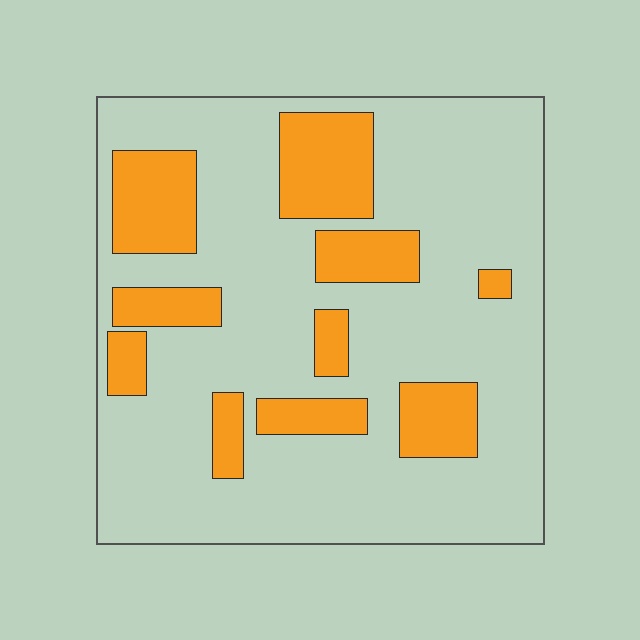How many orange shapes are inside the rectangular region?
10.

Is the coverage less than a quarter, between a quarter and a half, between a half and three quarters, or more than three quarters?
Less than a quarter.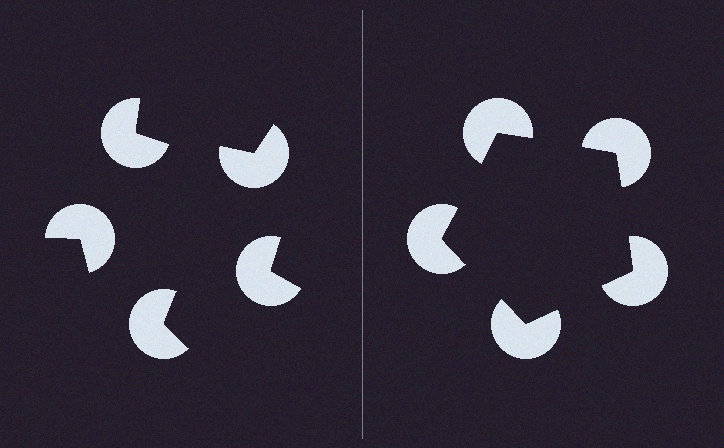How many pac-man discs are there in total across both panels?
10 — 5 on each side.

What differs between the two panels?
The pac-man discs are positioned identically on both sides; only the wedge orientations differ. On the right they align to a pentagon; on the left they are misaligned.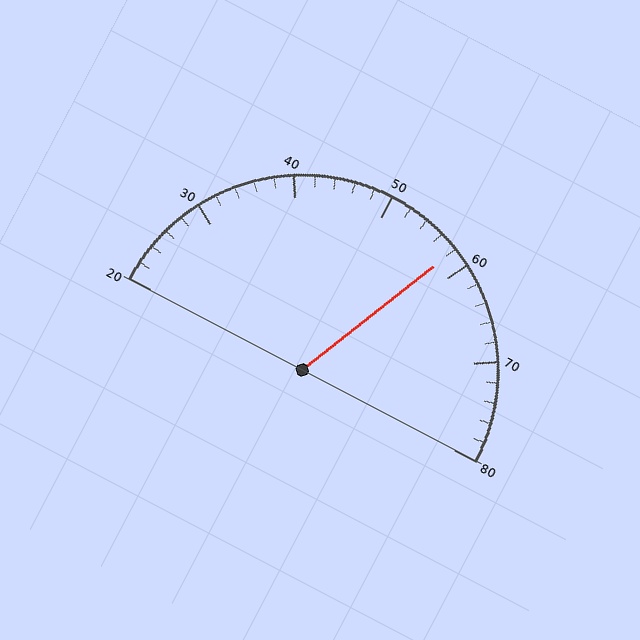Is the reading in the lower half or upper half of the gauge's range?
The reading is in the upper half of the range (20 to 80).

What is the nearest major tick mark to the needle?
The nearest major tick mark is 60.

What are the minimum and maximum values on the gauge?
The gauge ranges from 20 to 80.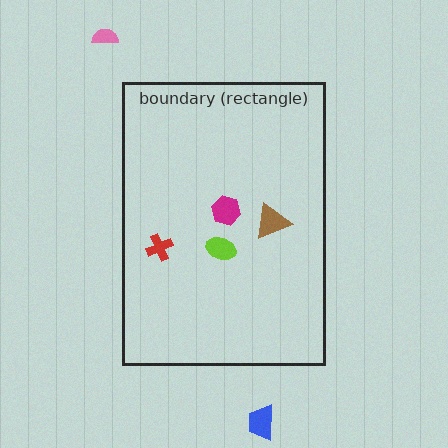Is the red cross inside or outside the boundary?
Inside.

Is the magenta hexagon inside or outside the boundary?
Inside.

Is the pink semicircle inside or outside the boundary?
Outside.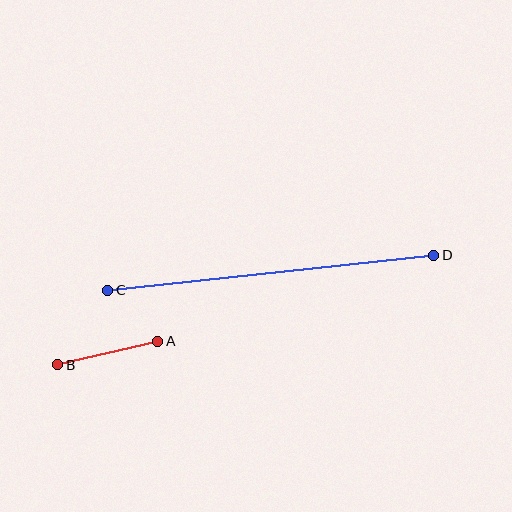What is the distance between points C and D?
The distance is approximately 328 pixels.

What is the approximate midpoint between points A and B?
The midpoint is at approximately (108, 353) pixels.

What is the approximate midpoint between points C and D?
The midpoint is at approximately (271, 273) pixels.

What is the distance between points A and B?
The distance is approximately 102 pixels.